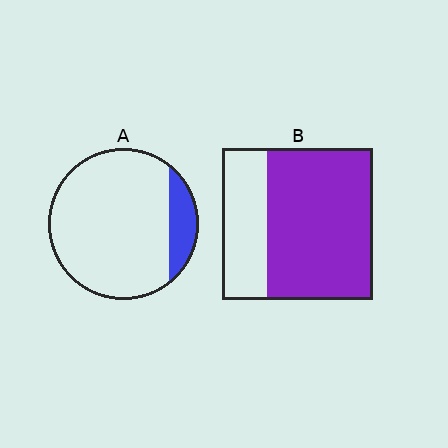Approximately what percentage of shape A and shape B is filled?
A is approximately 15% and B is approximately 70%.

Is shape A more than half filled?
No.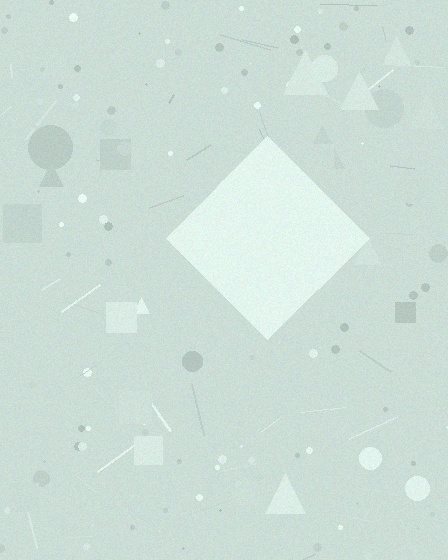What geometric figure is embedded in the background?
A diamond is embedded in the background.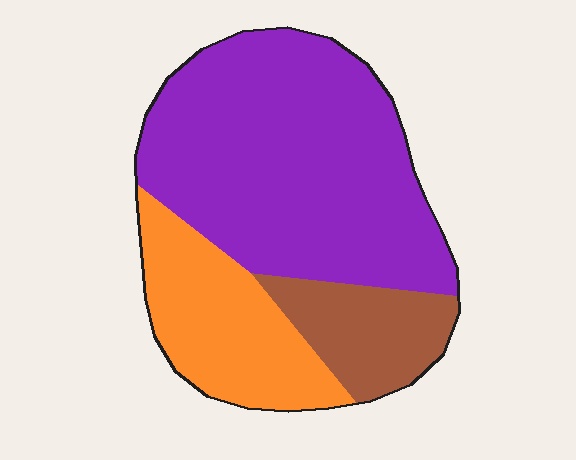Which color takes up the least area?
Brown, at roughly 15%.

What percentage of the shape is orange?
Orange covers roughly 25% of the shape.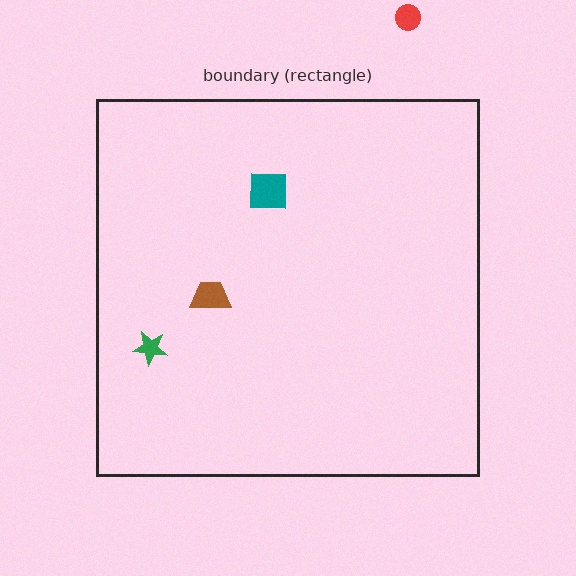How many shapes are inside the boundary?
3 inside, 1 outside.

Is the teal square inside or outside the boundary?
Inside.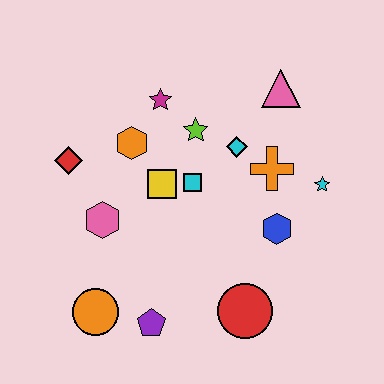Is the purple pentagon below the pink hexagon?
Yes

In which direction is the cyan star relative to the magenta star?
The cyan star is to the right of the magenta star.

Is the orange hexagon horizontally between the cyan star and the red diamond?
Yes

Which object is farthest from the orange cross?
The orange circle is farthest from the orange cross.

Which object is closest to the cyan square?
The yellow square is closest to the cyan square.